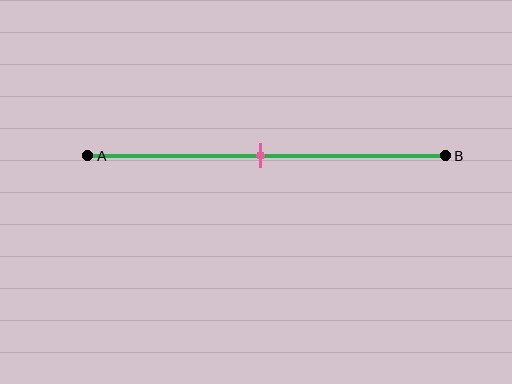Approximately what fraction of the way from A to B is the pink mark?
The pink mark is approximately 50% of the way from A to B.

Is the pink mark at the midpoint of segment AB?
Yes, the mark is approximately at the midpoint.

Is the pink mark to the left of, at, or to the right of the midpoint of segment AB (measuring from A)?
The pink mark is approximately at the midpoint of segment AB.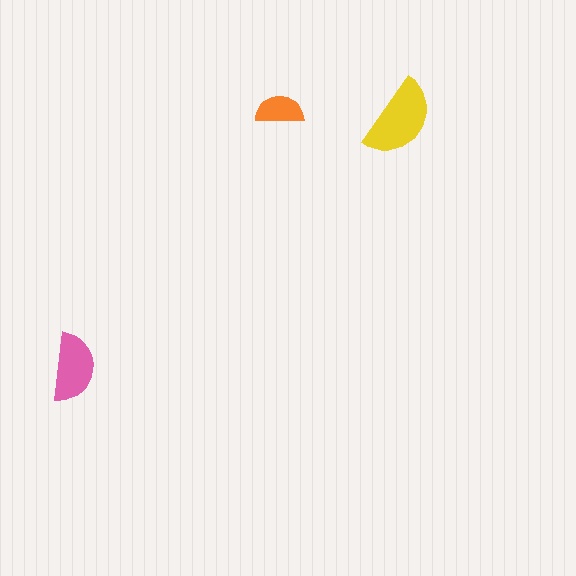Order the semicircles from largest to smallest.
the yellow one, the pink one, the orange one.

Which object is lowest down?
The pink semicircle is bottommost.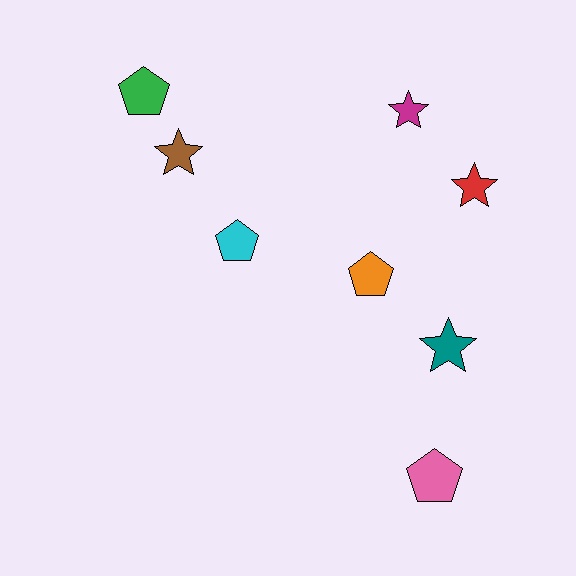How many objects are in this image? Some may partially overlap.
There are 8 objects.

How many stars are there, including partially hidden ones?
There are 4 stars.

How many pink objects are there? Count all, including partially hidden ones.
There is 1 pink object.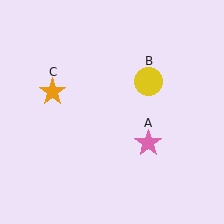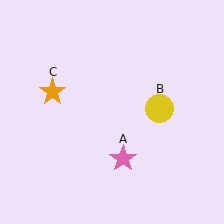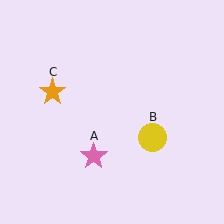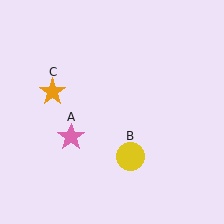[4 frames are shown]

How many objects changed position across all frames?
2 objects changed position: pink star (object A), yellow circle (object B).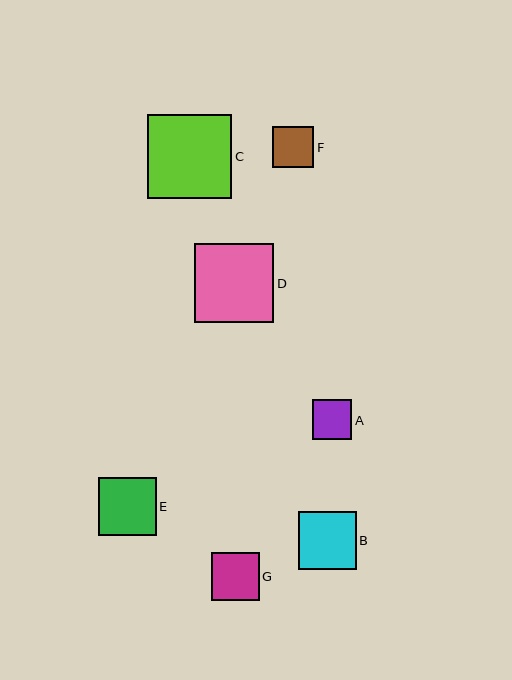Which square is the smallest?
Square A is the smallest with a size of approximately 39 pixels.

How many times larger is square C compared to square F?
Square C is approximately 2.0 times the size of square F.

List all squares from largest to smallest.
From largest to smallest: C, D, E, B, G, F, A.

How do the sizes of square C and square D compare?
Square C and square D are approximately the same size.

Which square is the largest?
Square C is the largest with a size of approximately 85 pixels.